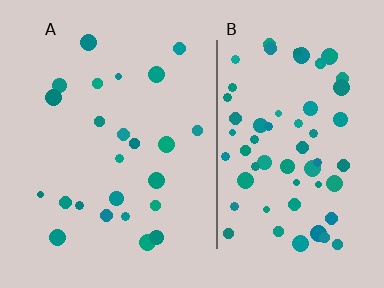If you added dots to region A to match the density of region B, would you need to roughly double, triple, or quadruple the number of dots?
Approximately triple.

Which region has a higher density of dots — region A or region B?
B (the right).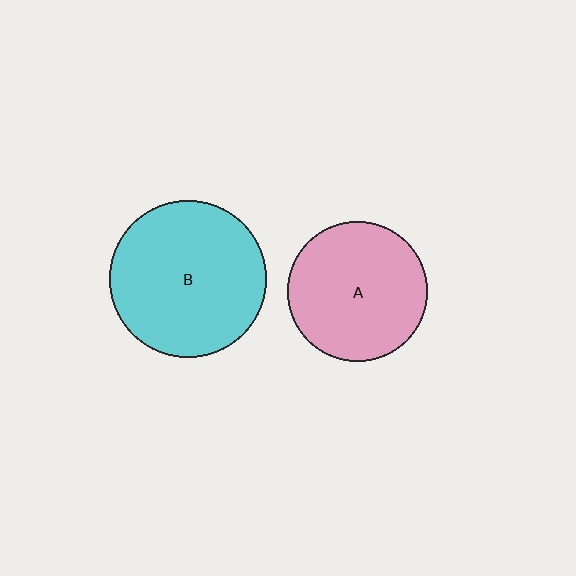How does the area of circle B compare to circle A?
Approximately 1.2 times.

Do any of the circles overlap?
No, none of the circles overlap.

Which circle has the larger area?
Circle B (cyan).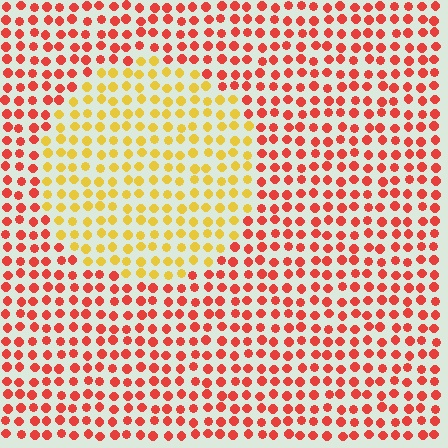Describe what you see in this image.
The image is filled with small red elements in a uniform arrangement. A circle-shaped region is visible where the elements are tinted to a slightly different hue, forming a subtle color boundary.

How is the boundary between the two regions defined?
The boundary is defined purely by a slight shift in hue (about 48 degrees). Spacing, size, and orientation are identical on both sides.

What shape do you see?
I see a circle.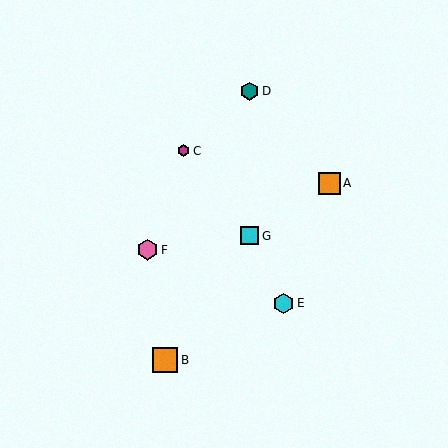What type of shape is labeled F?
Shape F is a pink hexagon.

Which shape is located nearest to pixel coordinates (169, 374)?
The orange square (labeled B) at (165, 360) is nearest to that location.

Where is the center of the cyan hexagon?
The center of the cyan hexagon is at (283, 303).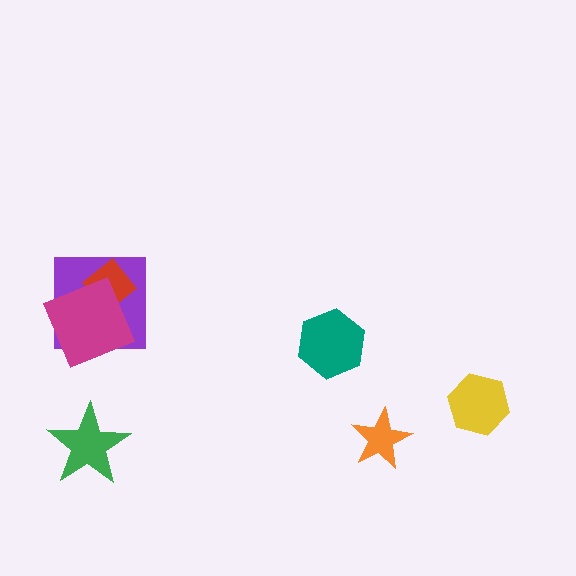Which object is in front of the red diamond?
The magenta diamond is in front of the red diamond.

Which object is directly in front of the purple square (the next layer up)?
The red diamond is directly in front of the purple square.